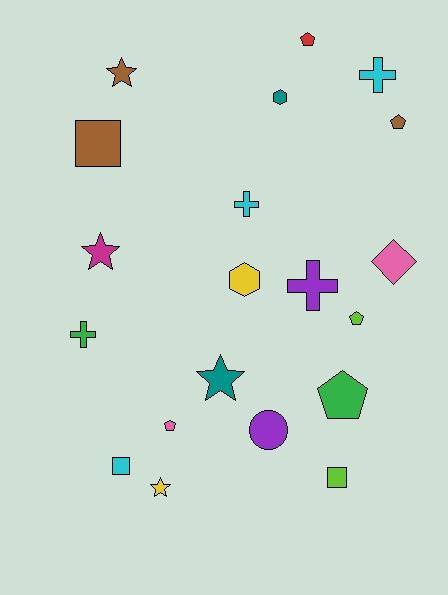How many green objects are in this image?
There are 2 green objects.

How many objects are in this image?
There are 20 objects.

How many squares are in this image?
There are 3 squares.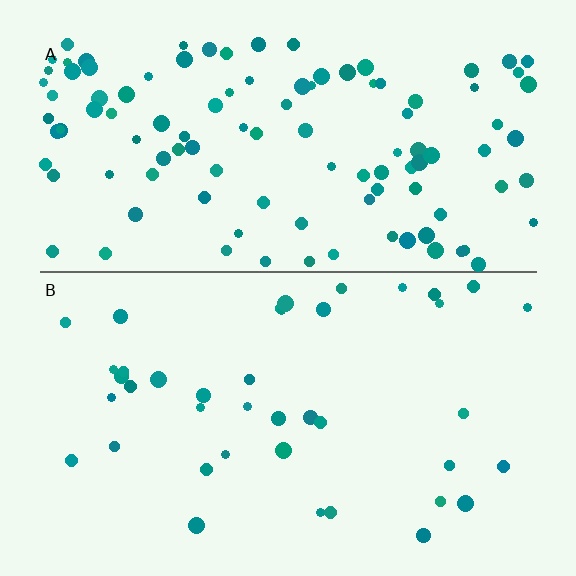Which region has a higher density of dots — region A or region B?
A (the top).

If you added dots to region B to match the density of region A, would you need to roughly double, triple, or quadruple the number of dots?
Approximately triple.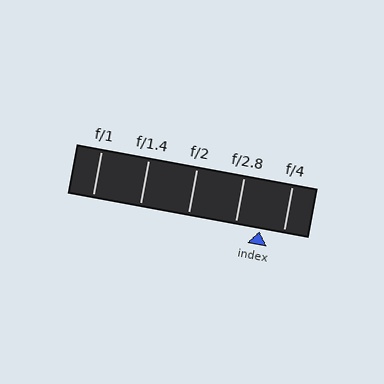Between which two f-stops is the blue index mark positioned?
The index mark is between f/2.8 and f/4.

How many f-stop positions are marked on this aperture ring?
There are 5 f-stop positions marked.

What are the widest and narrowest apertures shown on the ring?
The widest aperture shown is f/1 and the narrowest is f/4.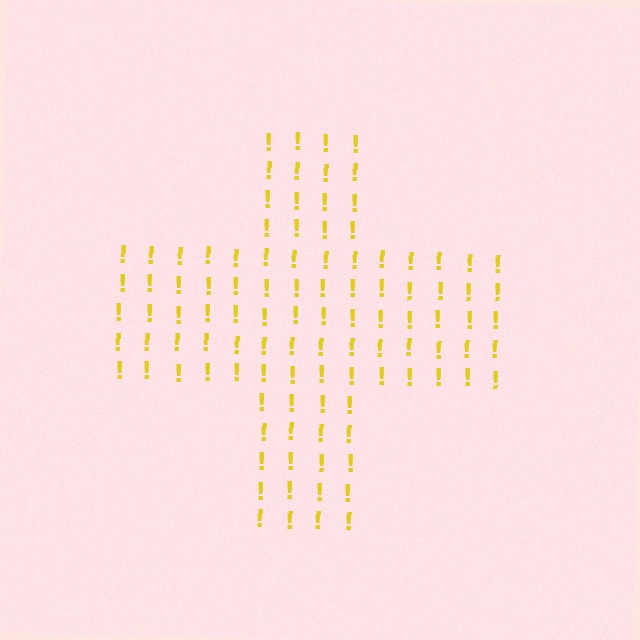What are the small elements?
The small elements are exclamation marks.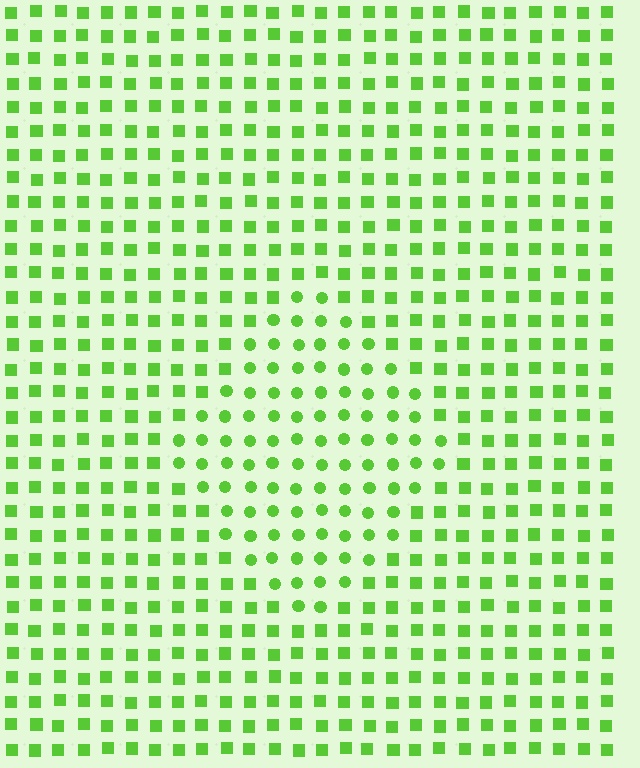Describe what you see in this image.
The image is filled with small lime elements arranged in a uniform grid. A diamond-shaped region contains circles, while the surrounding area contains squares. The boundary is defined purely by the change in element shape.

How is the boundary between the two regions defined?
The boundary is defined by a change in element shape: circles inside vs. squares outside. All elements share the same color and spacing.